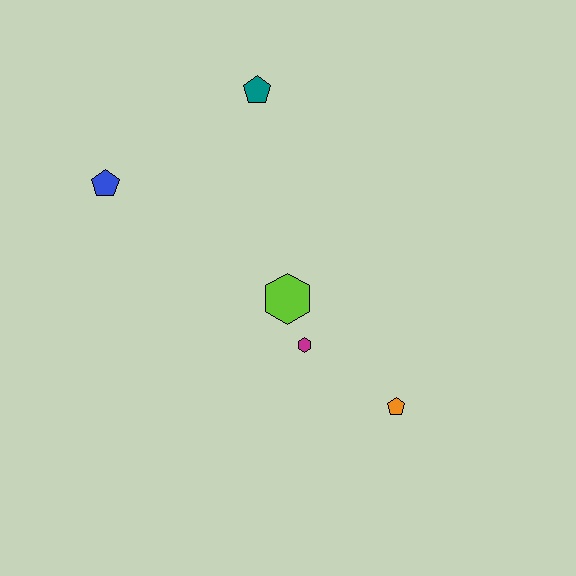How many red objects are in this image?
There are no red objects.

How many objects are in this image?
There are 5 objects.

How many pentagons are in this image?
There are 3 pentagons.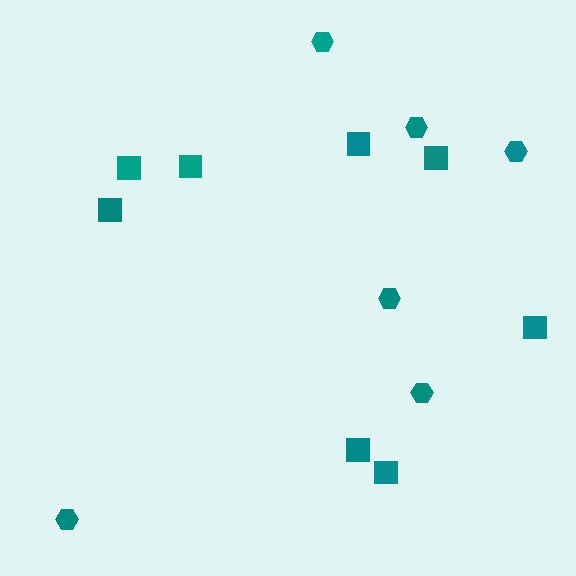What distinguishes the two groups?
There are 2 groups: one group of squares (8) and one group of hexagons (6).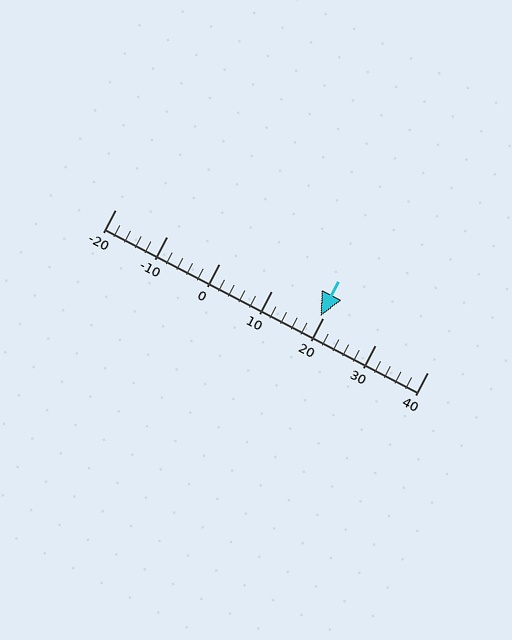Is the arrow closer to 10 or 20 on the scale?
The arrow is closer to 20.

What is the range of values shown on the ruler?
The ruler shows values from -20 to 40.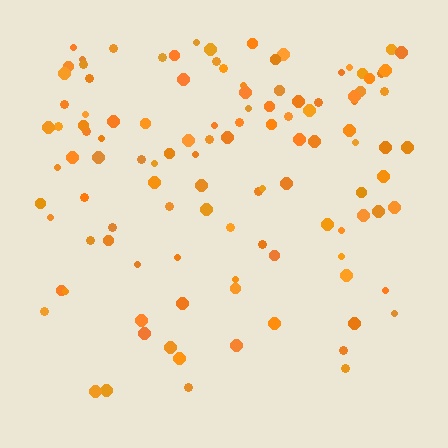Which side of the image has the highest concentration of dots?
The top.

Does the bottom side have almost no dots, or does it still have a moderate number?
Still a moderate number, just noticeably fewer than the top.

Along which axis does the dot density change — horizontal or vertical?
Vertical.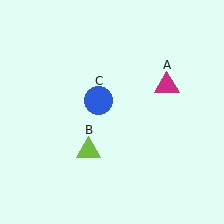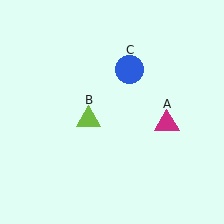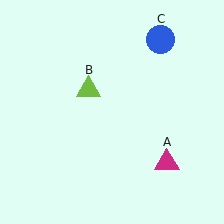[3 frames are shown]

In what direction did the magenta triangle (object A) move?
The magenta triangle (object A) moved down.